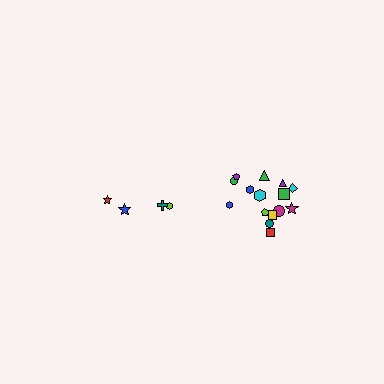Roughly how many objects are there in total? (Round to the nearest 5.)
Roughly 20 objects in total.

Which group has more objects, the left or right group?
The right group.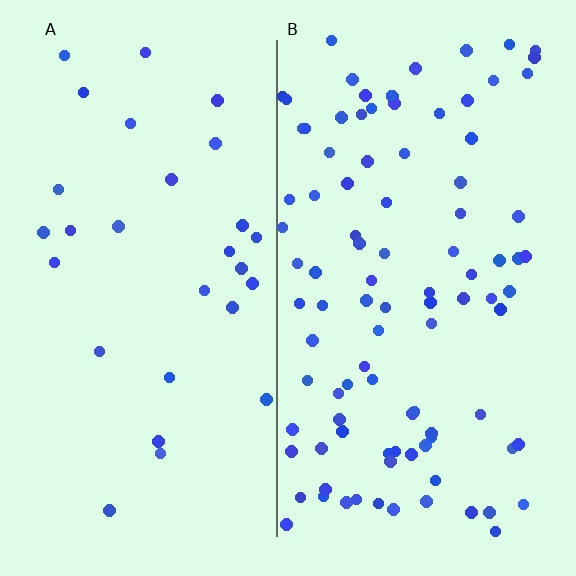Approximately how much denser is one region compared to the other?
Approximately 3.4× — region B over region A.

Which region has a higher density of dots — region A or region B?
B (the right).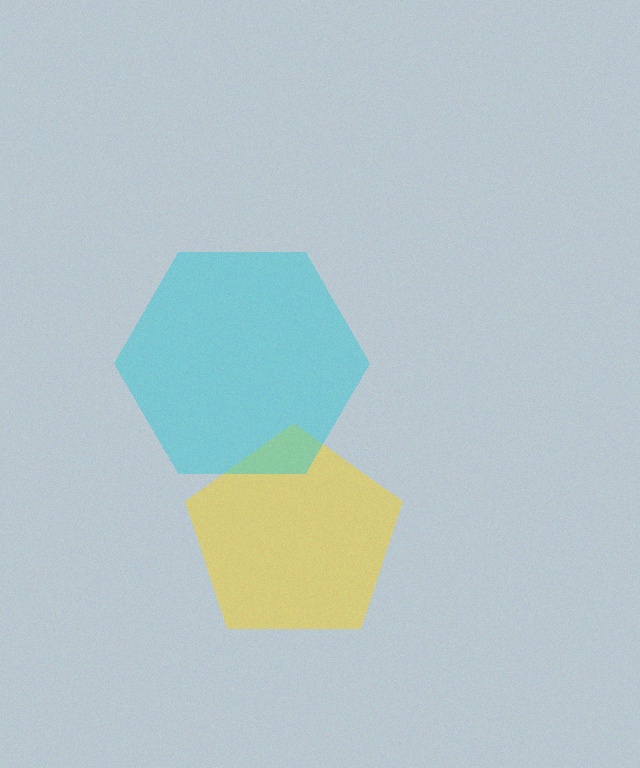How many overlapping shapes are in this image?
There are 2 overlapping shapes in the image.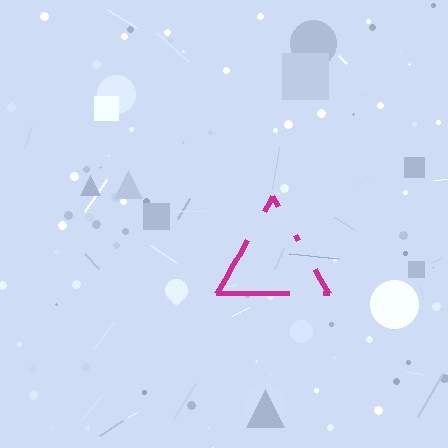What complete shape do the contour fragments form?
The contour fragments form a triangle.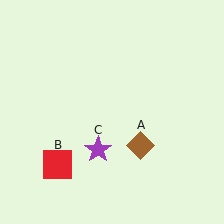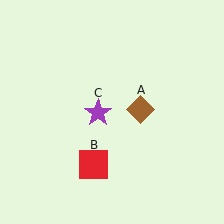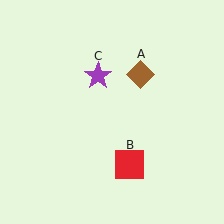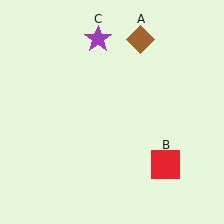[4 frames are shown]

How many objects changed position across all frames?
3 objects changed position: brown diamond (object A), red square (object B), purple star (object C).